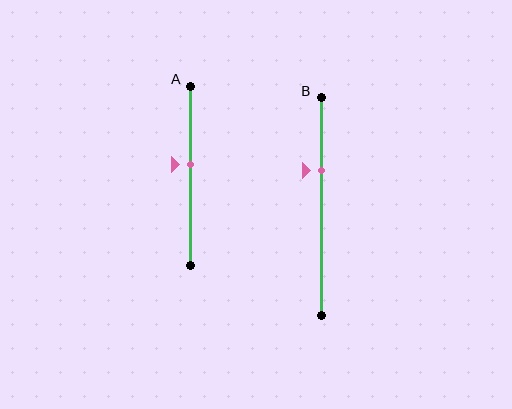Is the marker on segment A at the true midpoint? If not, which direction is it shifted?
No, the marker on segment A is shifted upward by about 6% of the segment length.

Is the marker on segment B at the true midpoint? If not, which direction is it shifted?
No, the marker on segment B is shifted upward by about 17% of the segment length.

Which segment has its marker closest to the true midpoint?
Segment A has its marker closest to the true midpoint.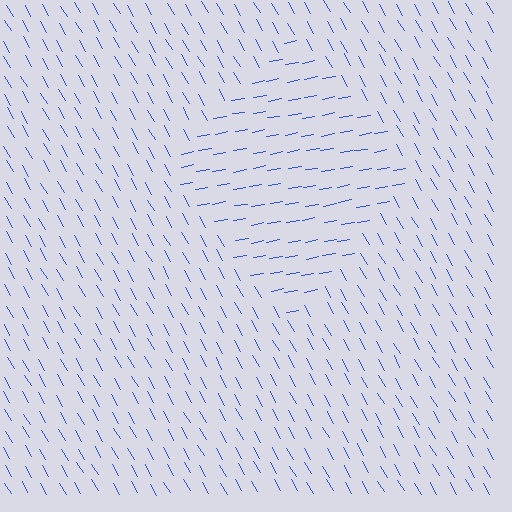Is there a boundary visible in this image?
Yes, there is a texture boundary formed by a change in line orientation.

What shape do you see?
I see a diamond.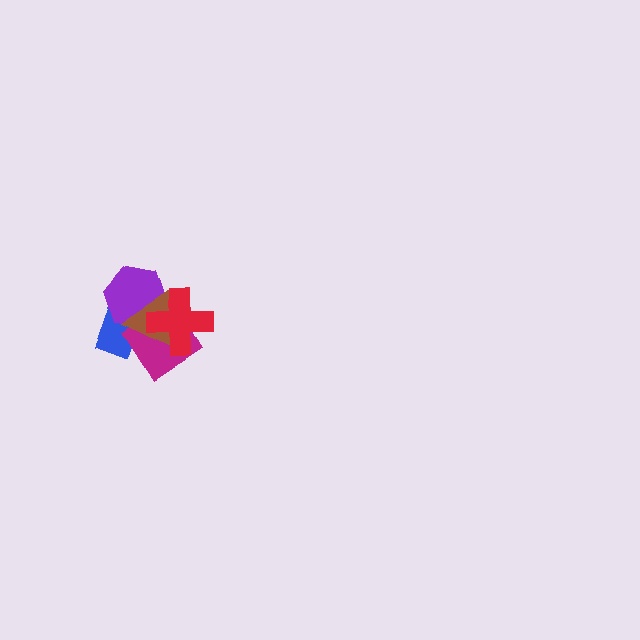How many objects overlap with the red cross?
3 objects overlap with the red cross.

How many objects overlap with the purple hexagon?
4 objects overlap with the purple hexagon.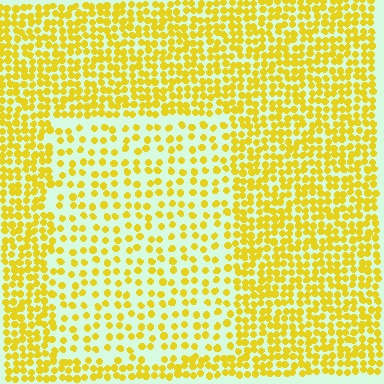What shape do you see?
I see a rectangle.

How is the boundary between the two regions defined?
The boundary is defined by a change in element density (approximately 2.0x ratio). All elements are the same color, size, and shape.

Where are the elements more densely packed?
The elements are more densely packed outside the rectangle boundary.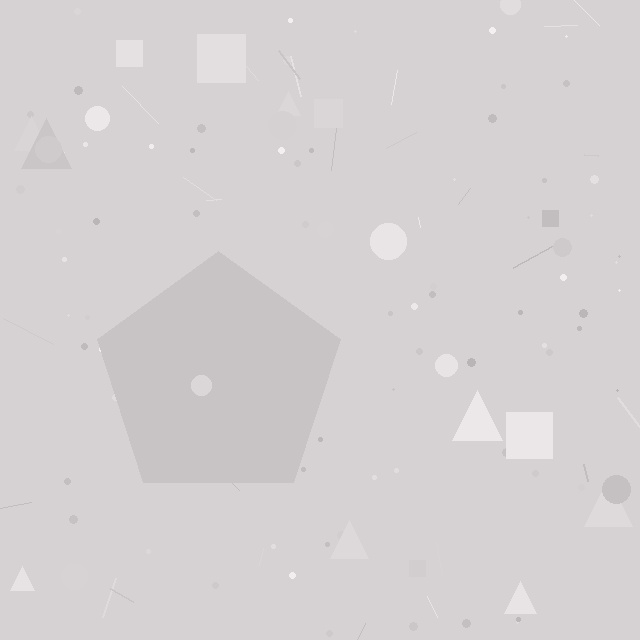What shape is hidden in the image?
A pentagon is hidden in the image.